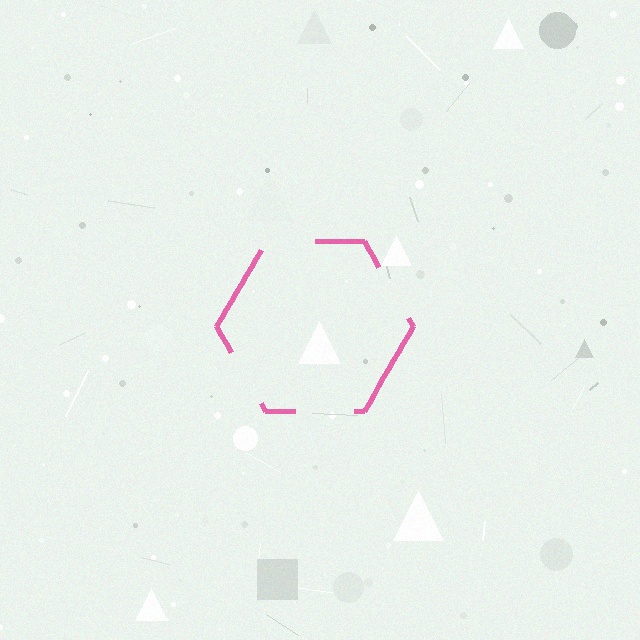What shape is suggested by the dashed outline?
The dashed outline suggests a hexagon.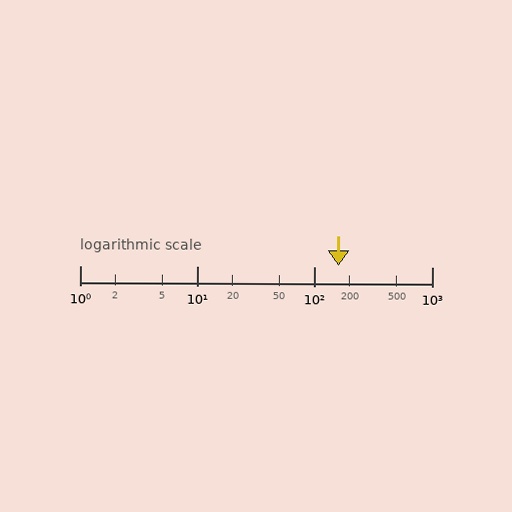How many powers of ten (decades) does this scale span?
The scale spans 3 decades, from 1 to 1000.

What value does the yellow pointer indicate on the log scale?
The pointer indicates approximately 160.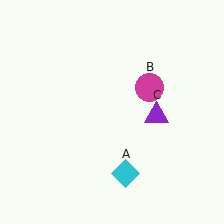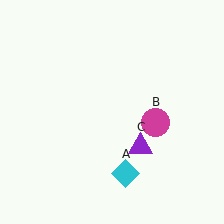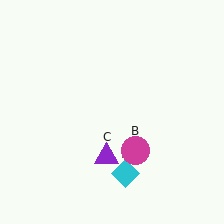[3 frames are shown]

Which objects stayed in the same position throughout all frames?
Cyan diamond (object A) remained stationary.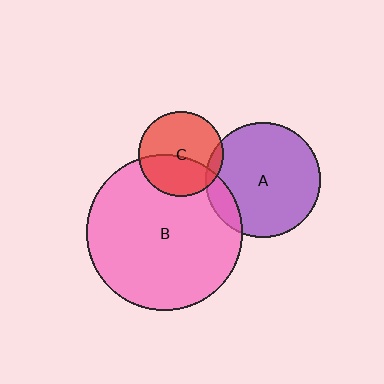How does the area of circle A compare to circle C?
Approximately 1.9 times.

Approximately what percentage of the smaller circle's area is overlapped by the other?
Approximately 10%.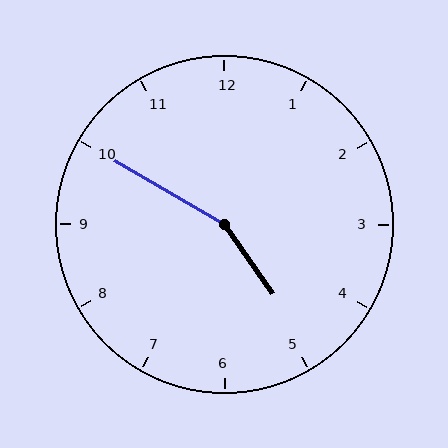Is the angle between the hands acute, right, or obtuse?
It is obtuse.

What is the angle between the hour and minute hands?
Approximately 155 degrees.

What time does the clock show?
4:50.